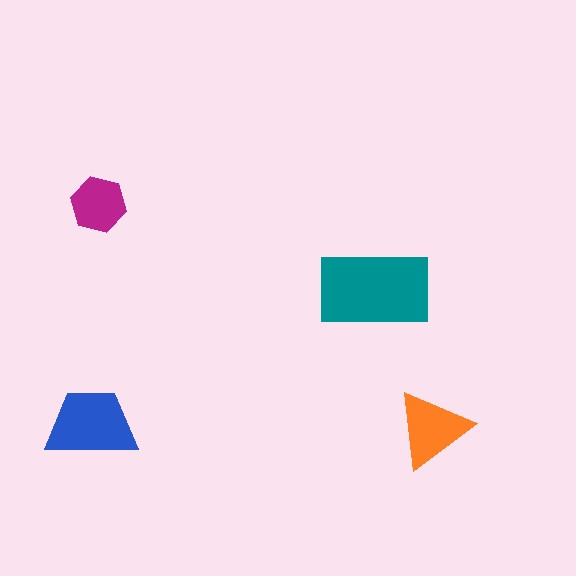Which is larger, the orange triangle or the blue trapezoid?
The blue trapezoid.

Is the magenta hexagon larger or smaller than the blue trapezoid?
Smaller.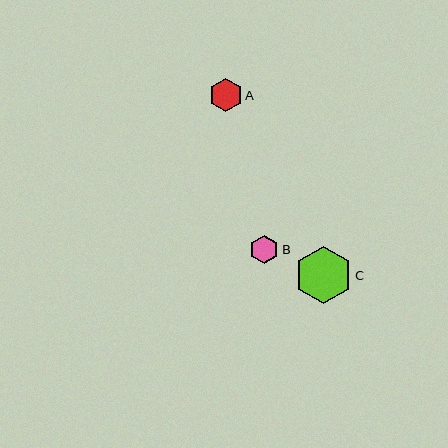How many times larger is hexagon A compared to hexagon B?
Hexagon A is approximately 1.2 times the size of hexagon B.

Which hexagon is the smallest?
Hexagon B is the smallest with a size of approximately 29 pixels.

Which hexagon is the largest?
Hexagon C is the largest with a size of approximately 57 pixels.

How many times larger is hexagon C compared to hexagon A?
Hexagon C is approximately 1.7 times the size of hexagon A.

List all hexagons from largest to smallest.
From largest to smallest: C, A, B.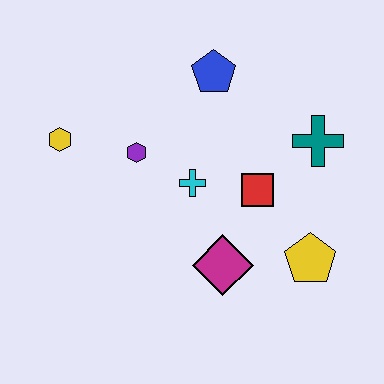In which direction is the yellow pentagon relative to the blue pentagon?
The yellow pentagon is below the blue pentagon.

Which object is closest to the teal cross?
The red square is closest to the teal cross.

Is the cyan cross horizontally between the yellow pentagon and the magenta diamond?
No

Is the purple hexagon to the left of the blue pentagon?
Yes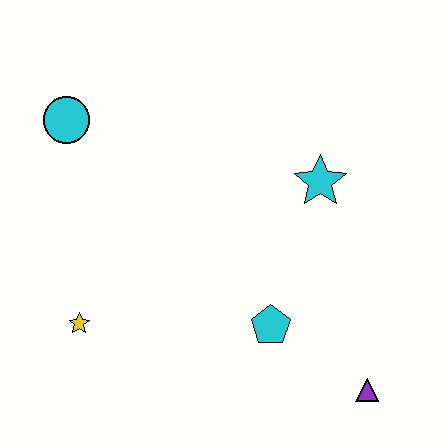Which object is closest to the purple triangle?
The cyan pentagon is closest to the purple triangle.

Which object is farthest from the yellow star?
The purple triangle is farthest from the yellow star.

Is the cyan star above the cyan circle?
No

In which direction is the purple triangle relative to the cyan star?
The purple triangle is below the cyan star.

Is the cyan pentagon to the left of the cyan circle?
No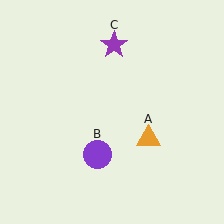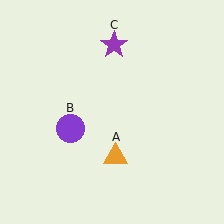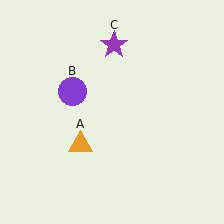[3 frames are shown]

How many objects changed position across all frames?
2 objects changed position: orange triangle (object A), purple circle (object B).